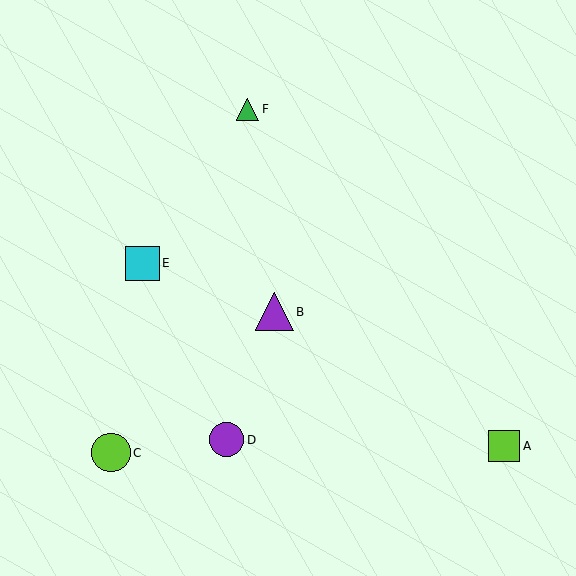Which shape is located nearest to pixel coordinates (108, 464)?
The lime circle (labeled C) at (111, 453) is nearest to that location.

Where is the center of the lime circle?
The center of the lime circle is at (111, 453).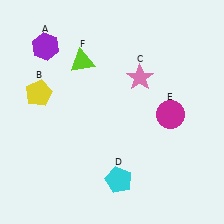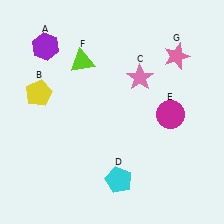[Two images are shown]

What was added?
A pink star (G) was added in Image 2.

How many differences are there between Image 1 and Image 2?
There is 1 difference between the two images.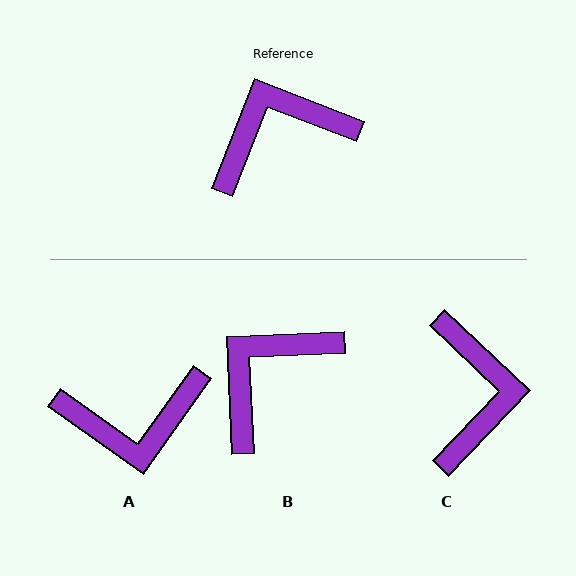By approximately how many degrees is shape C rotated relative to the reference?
Approximately 112 degrees clockwise.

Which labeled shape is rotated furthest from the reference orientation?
A, about 166 degrees away.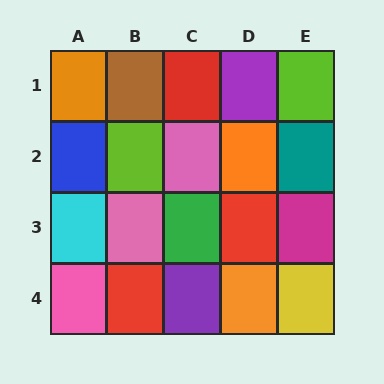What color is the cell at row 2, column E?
Teal.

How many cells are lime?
2 cells are lime.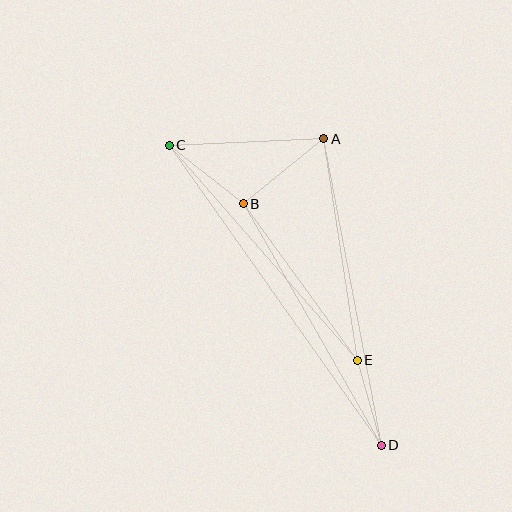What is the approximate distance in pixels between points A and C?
The distance between A and C is approximately 154 pixels.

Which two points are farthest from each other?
Points C and D are farthest from each other.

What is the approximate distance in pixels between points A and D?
The distance between A and D is approximately 312 pixels.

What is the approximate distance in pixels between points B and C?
The distance between B and C is approximately 94 pixels.